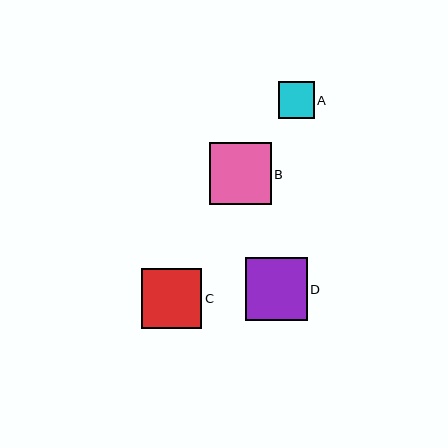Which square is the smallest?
Square A is the smallest with a size of approximately 36 pixels.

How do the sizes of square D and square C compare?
Square D and square C are approximately the same size.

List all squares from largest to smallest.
From largest to smallest: D, B, C, A.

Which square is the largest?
Square D is the largest with a size of approximately 62 pixels.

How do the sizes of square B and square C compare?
Square B and square C are approximately the same size.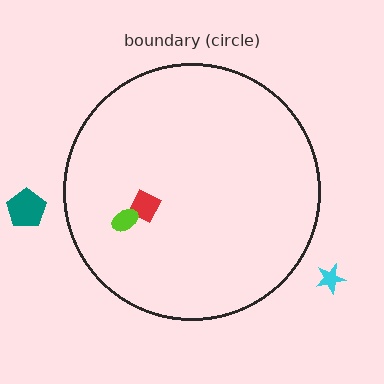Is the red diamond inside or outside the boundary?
Inside.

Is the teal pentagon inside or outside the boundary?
Outside.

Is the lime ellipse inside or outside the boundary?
Inside.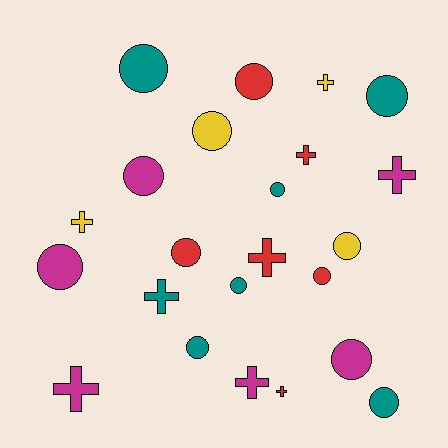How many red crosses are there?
There are 3 red crosses.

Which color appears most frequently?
Teal, with 7 objects.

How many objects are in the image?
There are 23 objects.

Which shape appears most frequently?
Circle, with 14 objects.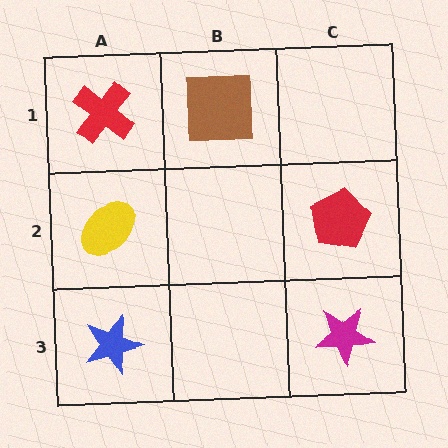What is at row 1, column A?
A red cross.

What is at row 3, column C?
A magenta star.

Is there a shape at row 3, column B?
No, that cell is empty.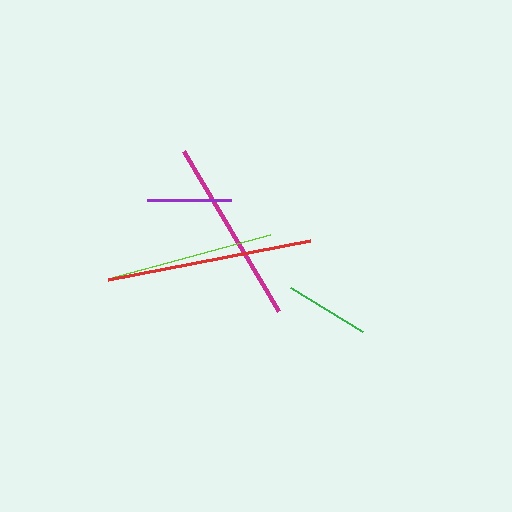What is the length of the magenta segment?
The magenta segment is approximately 186 pixels long.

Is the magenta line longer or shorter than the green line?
The magenta line is longer than the green line.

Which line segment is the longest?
The red line is the longest at approximately 205 pixels.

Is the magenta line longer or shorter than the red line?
The red line is longer than the magenta line.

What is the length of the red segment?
The red segment is approximately 205 pixels long.